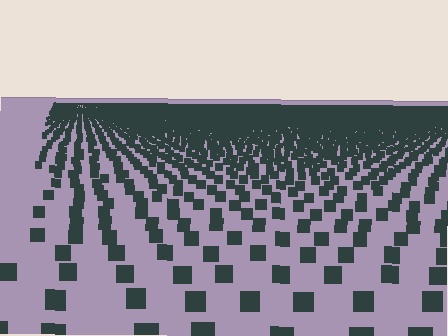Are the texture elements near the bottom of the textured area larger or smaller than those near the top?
Larger. Near the bottom, elements are closer to the viewer and appear at a bigger on-screen size.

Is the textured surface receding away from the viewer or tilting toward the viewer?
The surface is receding away from the viewer. Texture elements get smaller and denser toward the top.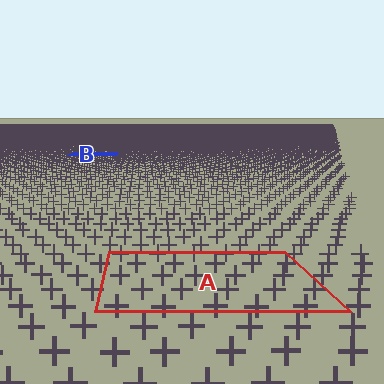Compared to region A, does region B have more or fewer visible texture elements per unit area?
Region B has more texture elements per unit area — they are packed more densely because it is farther away.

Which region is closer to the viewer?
Region A is closer. The texture elements there are larger and more spread out.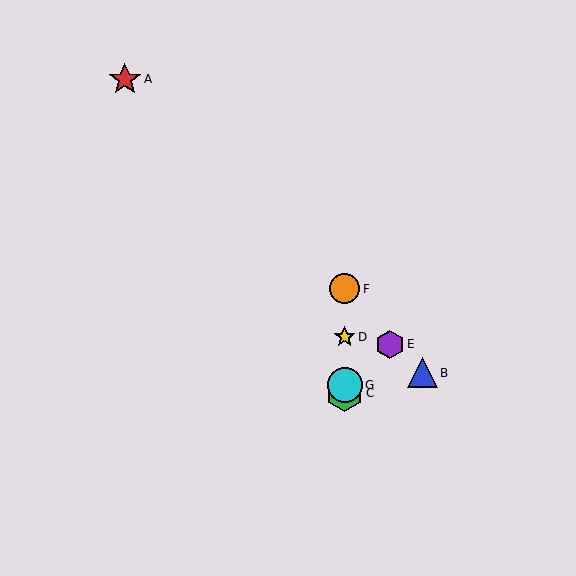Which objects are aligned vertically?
Objects C, D, F, G are aligned vertically.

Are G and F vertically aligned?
Yes, both are at x≈345.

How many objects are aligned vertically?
4 objects (C, D, F, G) are aligned vertically.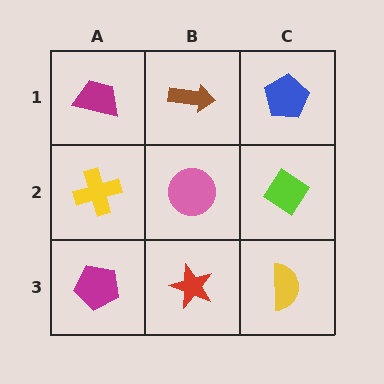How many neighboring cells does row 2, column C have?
3.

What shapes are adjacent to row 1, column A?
A yellow cross (row 2, column A), a brown arrow (row 1, column B).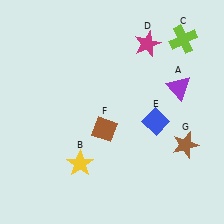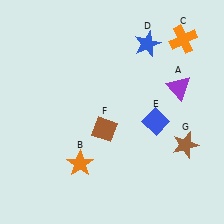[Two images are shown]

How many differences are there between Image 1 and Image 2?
There are 3 differences between the two images.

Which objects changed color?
B changed from yellow to orange. C changed from lime to orange. D changed from magenta to blue.